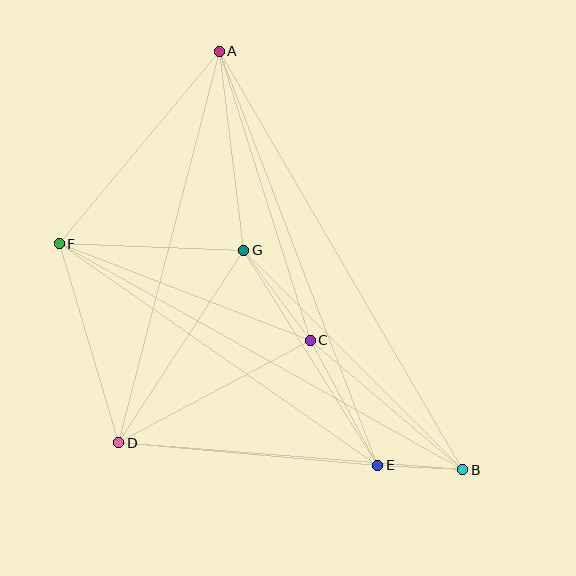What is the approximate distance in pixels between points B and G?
The distance between B and G is approximately 310 pixels.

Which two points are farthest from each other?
Points A and B are farthest from each other.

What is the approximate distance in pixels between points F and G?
The distance between F and G is approximately 184 pixels.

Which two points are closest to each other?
Points B and E are closest to each other.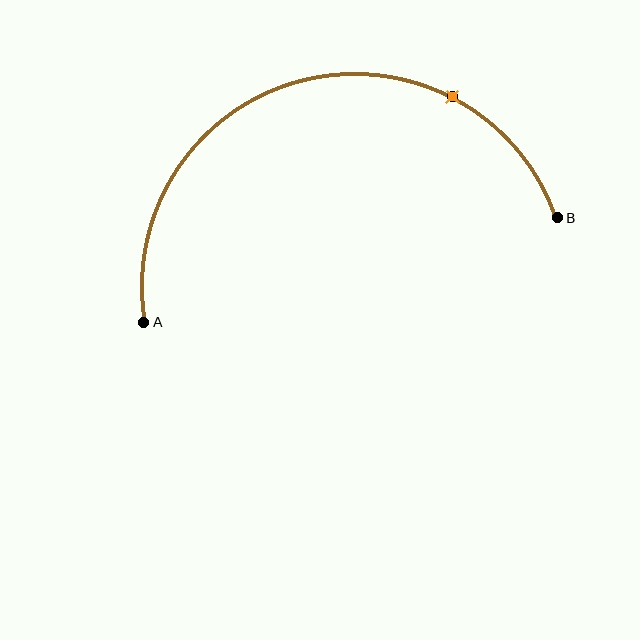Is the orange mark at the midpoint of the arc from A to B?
No. The orange mark lies on the arc but is closer to endpoint B. The arc midpoint would be at the point on the curve equidistant along the arc from both A and B.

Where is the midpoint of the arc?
The arc midpoint is the point on the curve farthest from the straight line joining A and B. It sits above that line.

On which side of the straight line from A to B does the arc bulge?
The arc bulges above the straight line connecting A and B.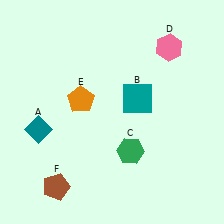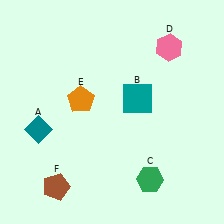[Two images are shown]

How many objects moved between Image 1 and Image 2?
1 object moved between the two images.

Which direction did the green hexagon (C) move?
The green hexagon (C) moved down.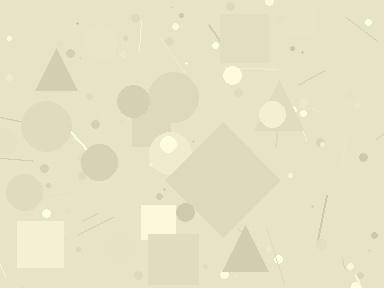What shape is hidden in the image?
A diamond is hidden in the image.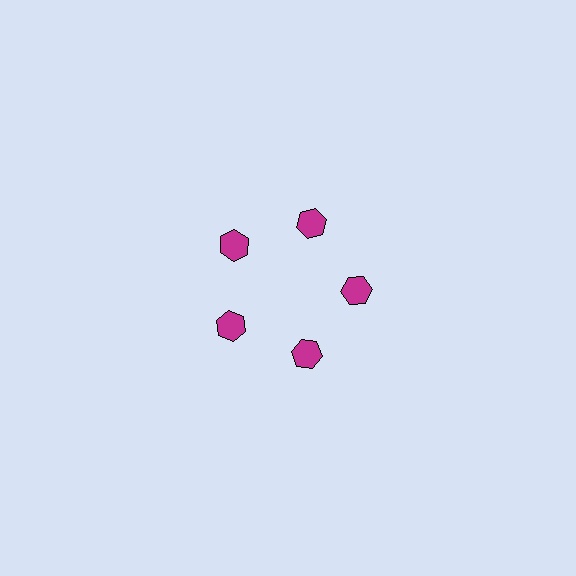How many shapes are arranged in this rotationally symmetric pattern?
There are 5 shapes, arranged in 5 groups of 1.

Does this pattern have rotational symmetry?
Yes, this pattern has 5-fold rotational symmetry. It looks the same after rotating 72 degrees around the center.